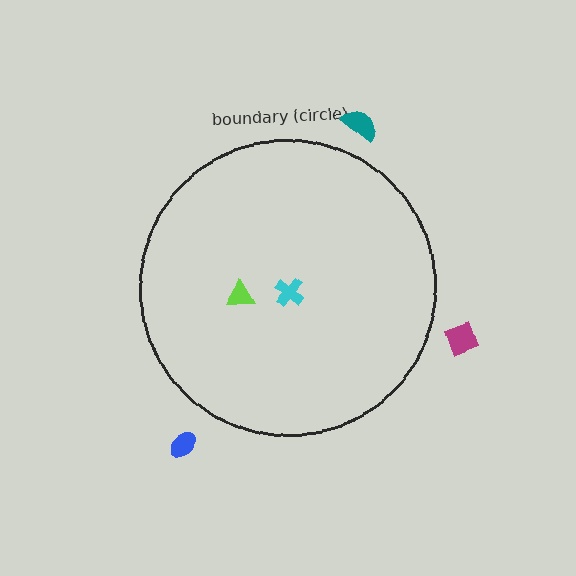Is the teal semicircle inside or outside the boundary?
Outside.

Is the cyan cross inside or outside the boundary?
Inside.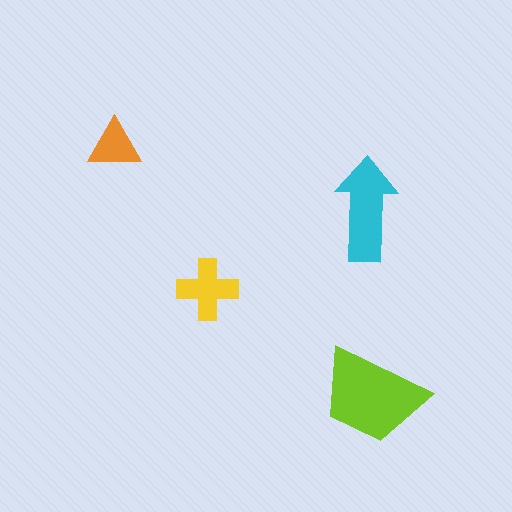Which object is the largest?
The lime trapezoid.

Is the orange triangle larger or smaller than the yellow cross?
Smaller.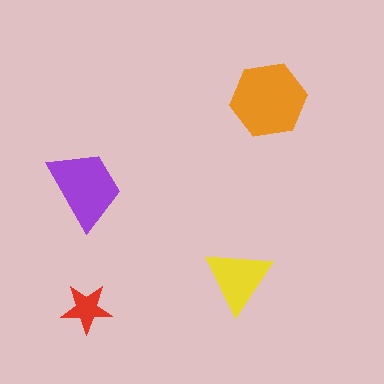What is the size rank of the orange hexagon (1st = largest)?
1st.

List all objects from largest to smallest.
The orange hexagon, the purple trapezoid, the yellow triangle, the red star.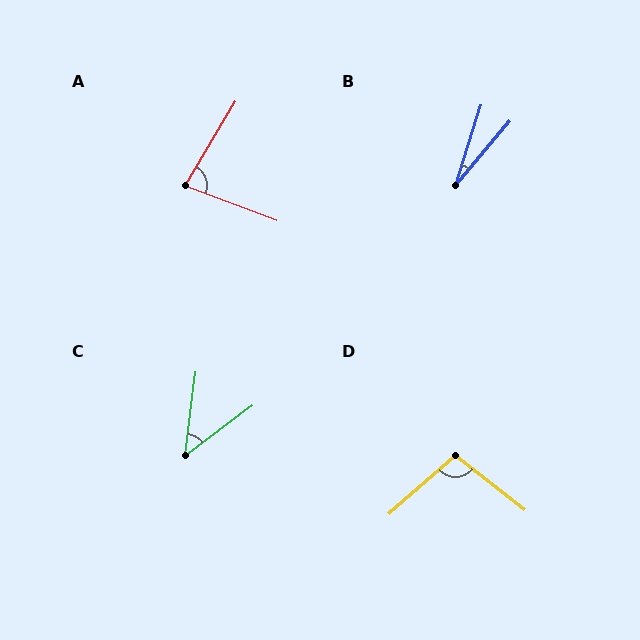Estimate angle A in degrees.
Approximately 80 degrees.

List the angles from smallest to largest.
B (23°), C (46°), A (80°), D (101°).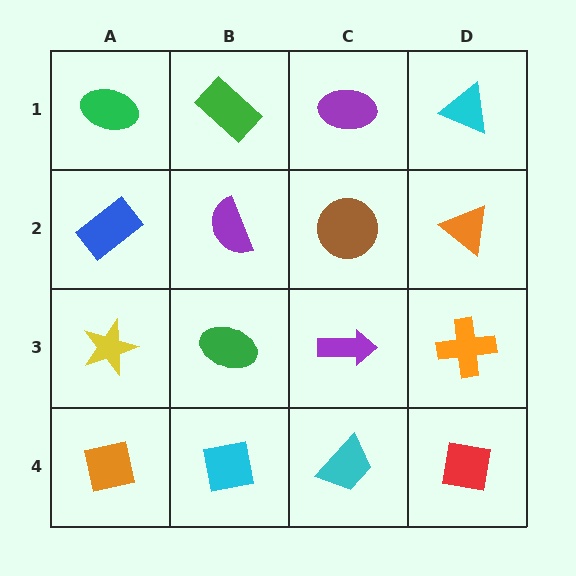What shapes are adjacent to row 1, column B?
A purple semicircle (row 2, column B), a green ellipse (row 1, column A), a purple ellipse (row 1, column C).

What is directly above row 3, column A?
A blue rectangle.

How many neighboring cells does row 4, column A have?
2.